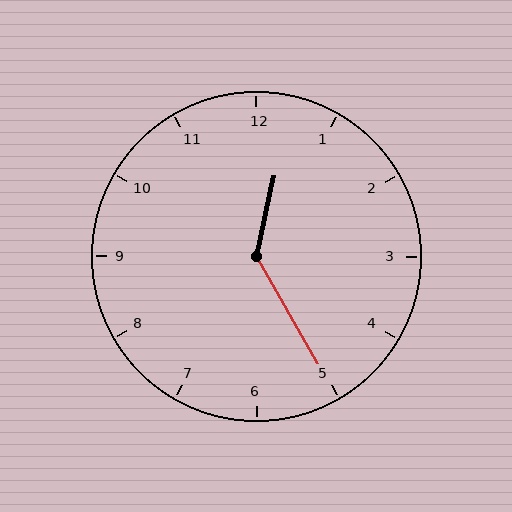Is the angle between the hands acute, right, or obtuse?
It is obtuse.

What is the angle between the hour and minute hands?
Approximately 138 degrees.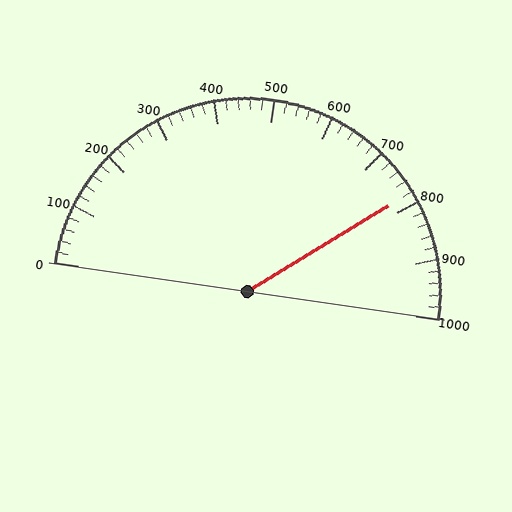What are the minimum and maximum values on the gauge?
The gauge ranges from 0 to 1000.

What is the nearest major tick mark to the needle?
The nearest major tick mark is 800.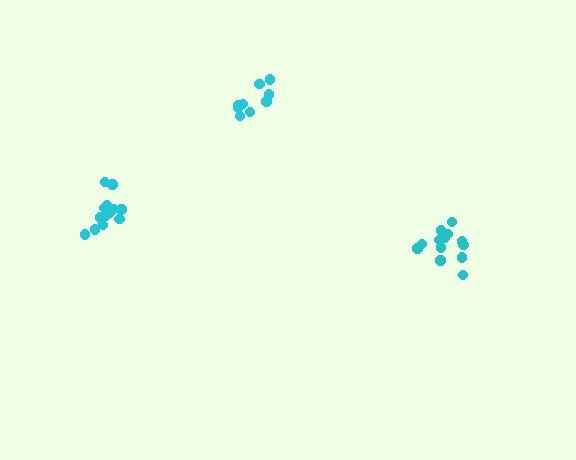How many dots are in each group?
Group 1: 9 dots, Group 2: 15 dots, Group 3: 13 dots (37 total).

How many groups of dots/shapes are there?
There are 3 groups.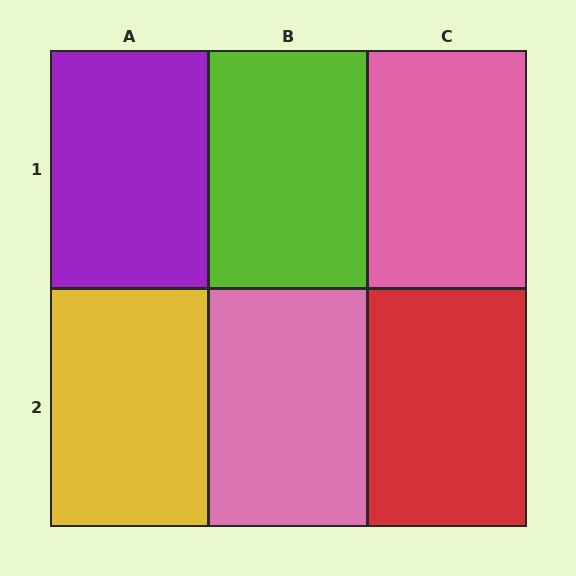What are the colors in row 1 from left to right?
Purple, lime, pink.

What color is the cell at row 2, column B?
Pink.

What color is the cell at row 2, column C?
Red.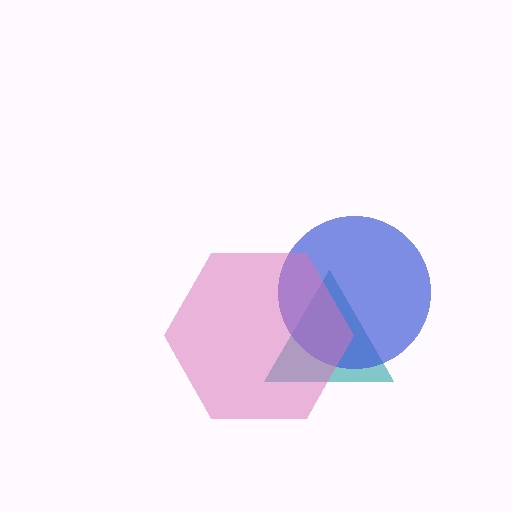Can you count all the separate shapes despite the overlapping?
Yes, there are 3 separate shapes.